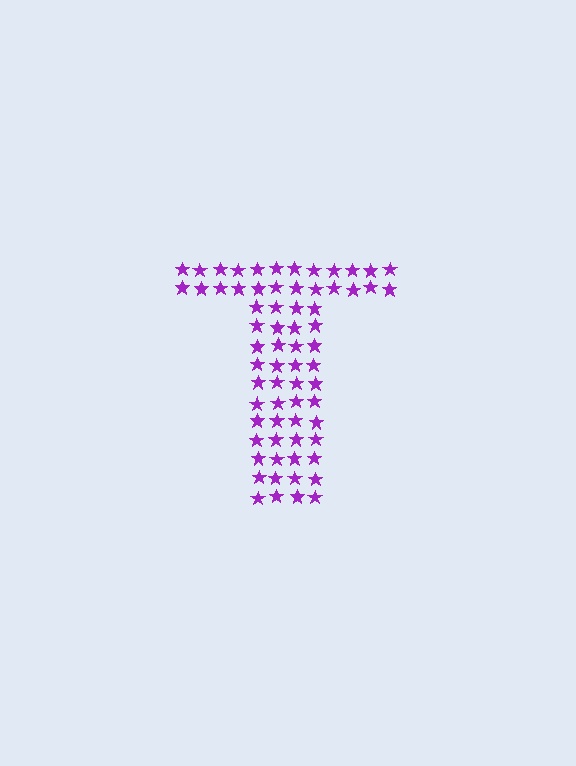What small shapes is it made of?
It is made of small stars.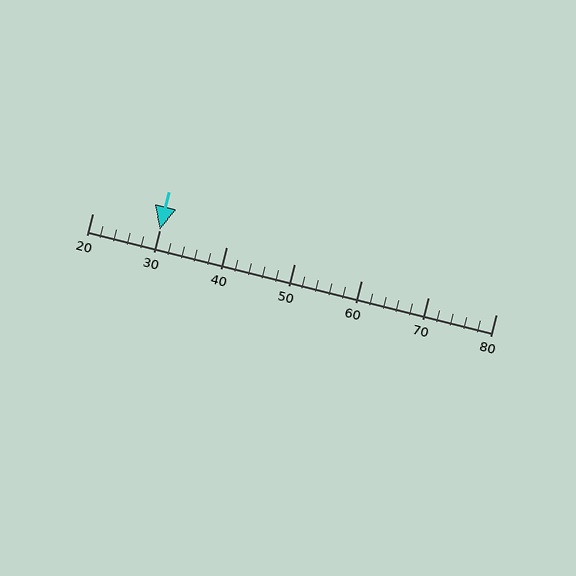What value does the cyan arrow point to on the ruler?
The cyan arrow points to approximately 30.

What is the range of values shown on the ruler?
The ruler shows values from 20 to 80.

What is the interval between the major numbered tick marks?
The major tick marks are spaced 10 units apart.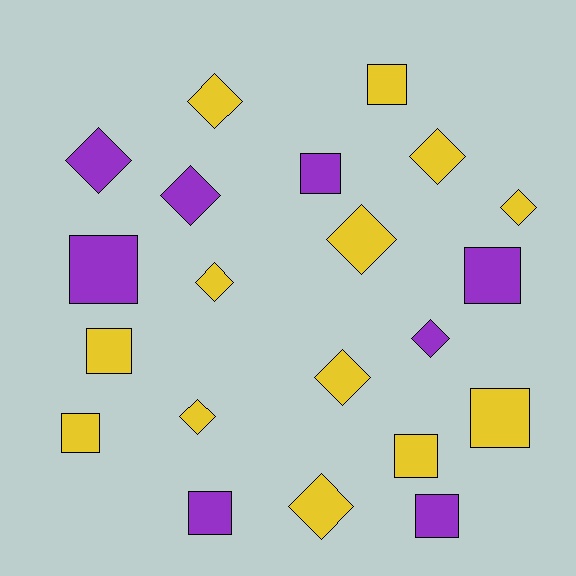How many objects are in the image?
There are 21 objects.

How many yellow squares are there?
There are 5 yellow squares.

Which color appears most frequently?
Yellow, with 13 objects.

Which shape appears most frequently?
Diamond, with 11 objects.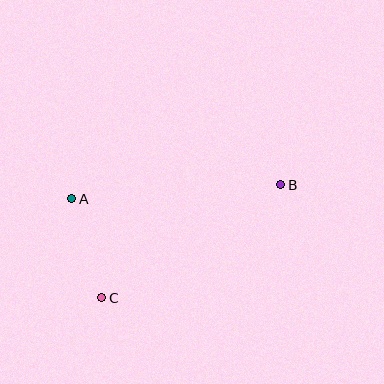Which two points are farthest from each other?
Points B and C are farthest from each other.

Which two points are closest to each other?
Points A and C are closest to each other.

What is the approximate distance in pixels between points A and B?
The distance between A and B is approximately 210 pixels.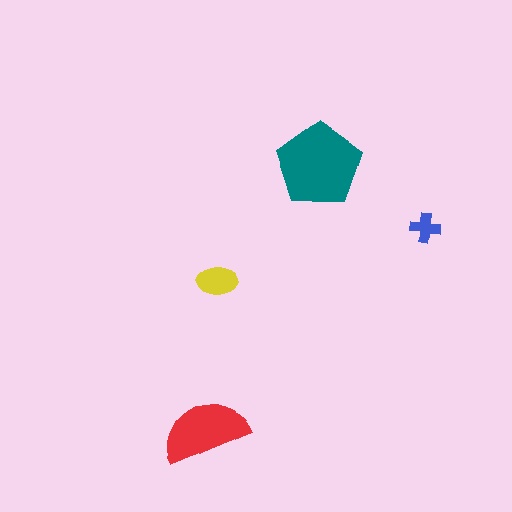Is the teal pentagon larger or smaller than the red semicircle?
Larger.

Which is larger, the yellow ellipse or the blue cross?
The yellow ellipse.